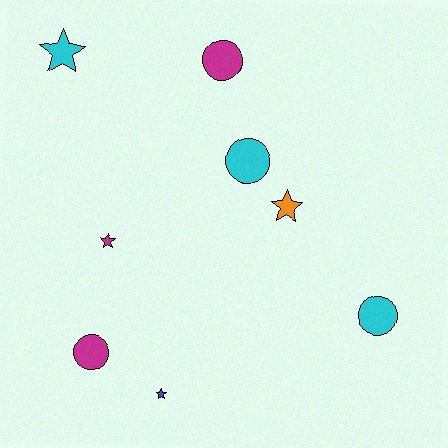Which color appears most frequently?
Cyan, with 3 objects.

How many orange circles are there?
There are no orange circles.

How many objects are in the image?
There are 8 objects.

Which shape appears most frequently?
Circle, with 4 objects.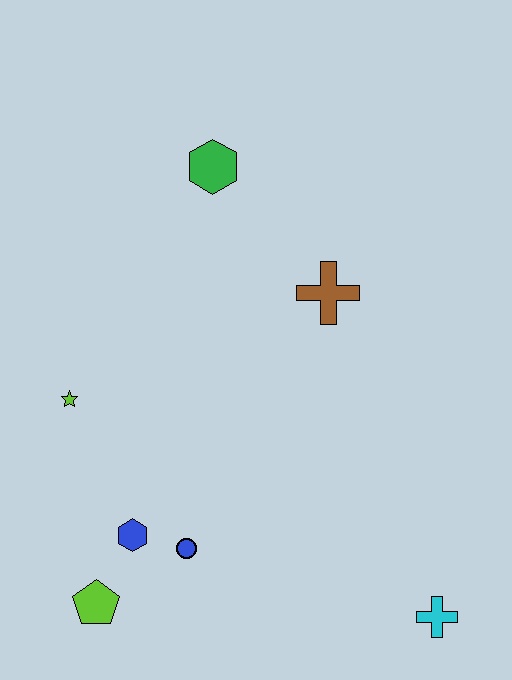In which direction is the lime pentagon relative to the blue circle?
The lime pentagon is to the left of the blue circle.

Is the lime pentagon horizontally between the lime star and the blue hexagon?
Yes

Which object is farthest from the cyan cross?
The green hexagon is farthest from the cyan cross.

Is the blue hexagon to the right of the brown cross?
No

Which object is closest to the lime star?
The blue hexagon is closest to the lime star.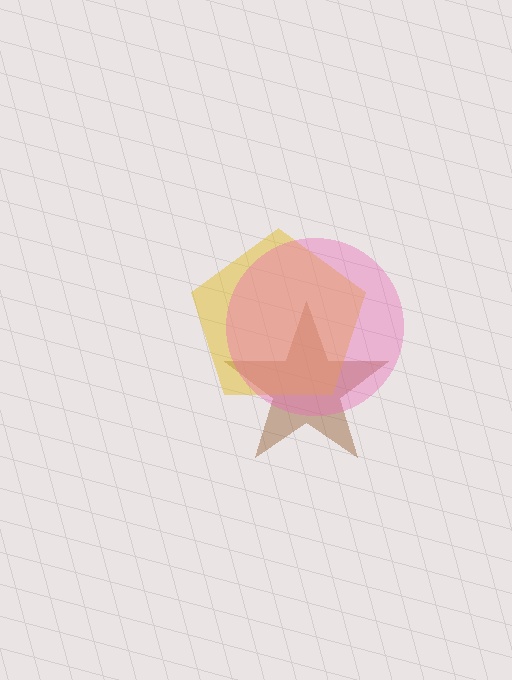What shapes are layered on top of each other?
The layered shapes are: a brown star, a yellow pentagon, a pink circle.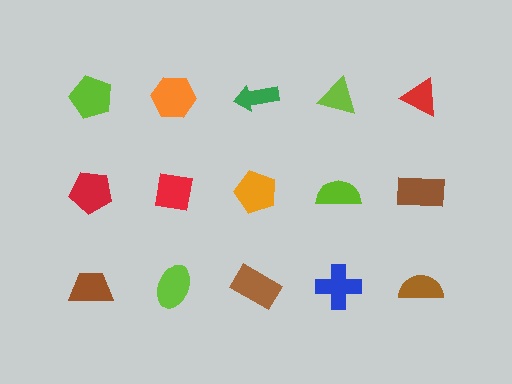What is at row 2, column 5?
A brown rectangle.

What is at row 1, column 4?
A lime triangle.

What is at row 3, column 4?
A blue cross.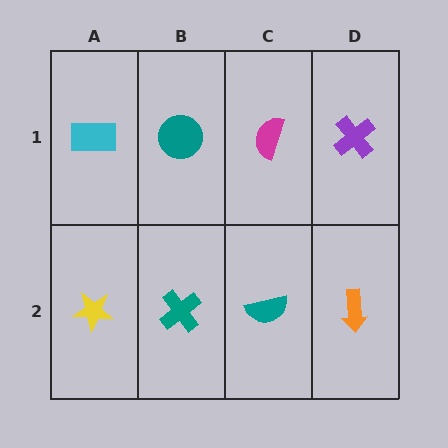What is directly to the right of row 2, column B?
A teal semicircle.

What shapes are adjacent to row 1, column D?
An orange arrow (row 2, column D), a magenta semicircle (row 1, column C).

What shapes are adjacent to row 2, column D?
A purple cross (row 1, column D), a teal semicircle (row 2, column C).